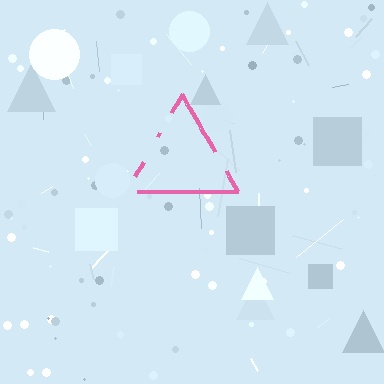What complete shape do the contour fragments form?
The contour fragments form a triangle.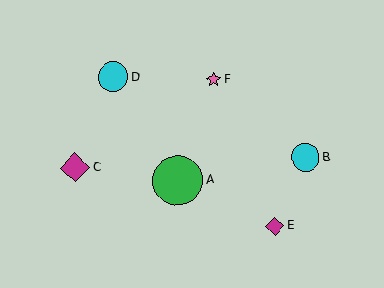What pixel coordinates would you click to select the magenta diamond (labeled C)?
Click at (75, 167) to select the magenta diamond C.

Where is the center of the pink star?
The center of the pink star is at (214, 80).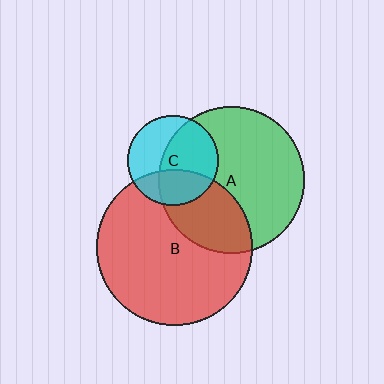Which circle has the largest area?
Circle B (red).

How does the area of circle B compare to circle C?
Approximately 2.9 times.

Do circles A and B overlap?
Yes.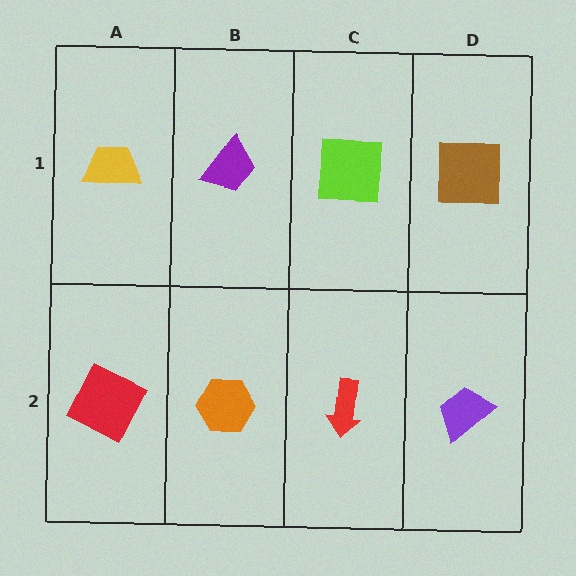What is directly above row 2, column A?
A yellow trapezoid.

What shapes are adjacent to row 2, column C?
A lime square (row 1, column C), an orange hexagon (row 2, column B), a purple trapezoid (row 2, column D).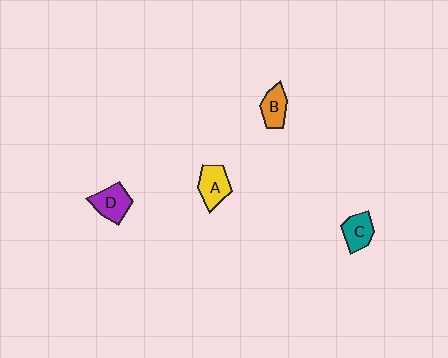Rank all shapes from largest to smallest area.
From largest to smallest: A (yellow), D (purple), C (teal), B (orange).